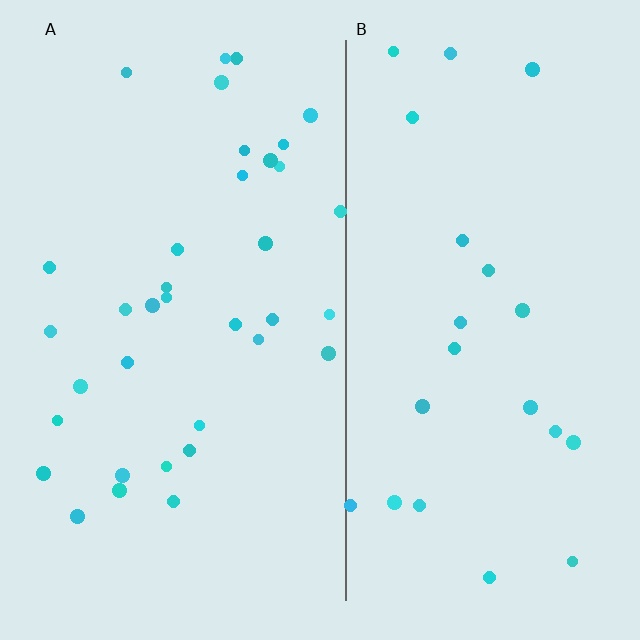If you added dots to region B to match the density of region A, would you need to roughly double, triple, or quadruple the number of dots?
Approximately double.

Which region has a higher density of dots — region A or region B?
A (the left).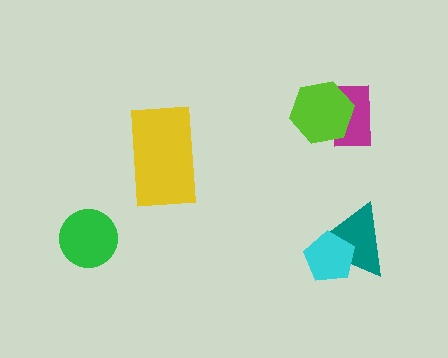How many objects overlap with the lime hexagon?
1 object overlaps with the lime hexagon.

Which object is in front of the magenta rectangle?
The lime hexagon is in front of the magenta rectangle.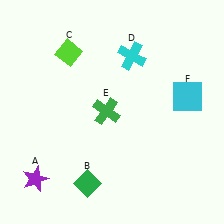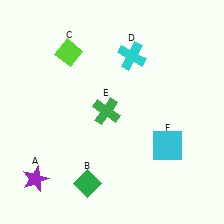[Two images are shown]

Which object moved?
The cyan square (F) moved down.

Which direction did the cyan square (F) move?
The cyan square (F) moved down.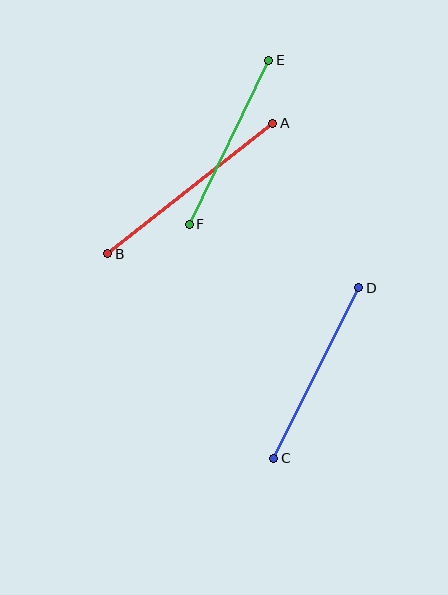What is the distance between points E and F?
The distance is approximately 182 pixels.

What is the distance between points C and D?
The distance is approximately 191 pixels.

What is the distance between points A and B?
The distance is approximately 211 pixels.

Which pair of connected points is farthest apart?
Points A and B are farthest apart.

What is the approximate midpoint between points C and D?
The midpoint is at approximately (316, 373) pixels.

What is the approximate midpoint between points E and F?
The midpoint is at approximately (229, 142) pixels.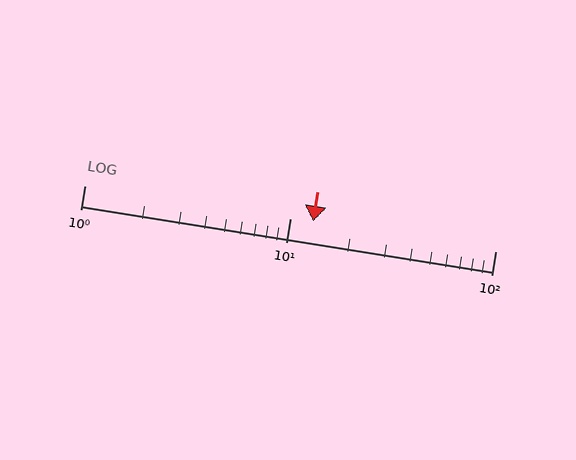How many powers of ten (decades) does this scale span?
The scale spans 2 decades, from 1 to 100.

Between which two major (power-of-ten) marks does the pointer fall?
The pointer is between 10 and 100.